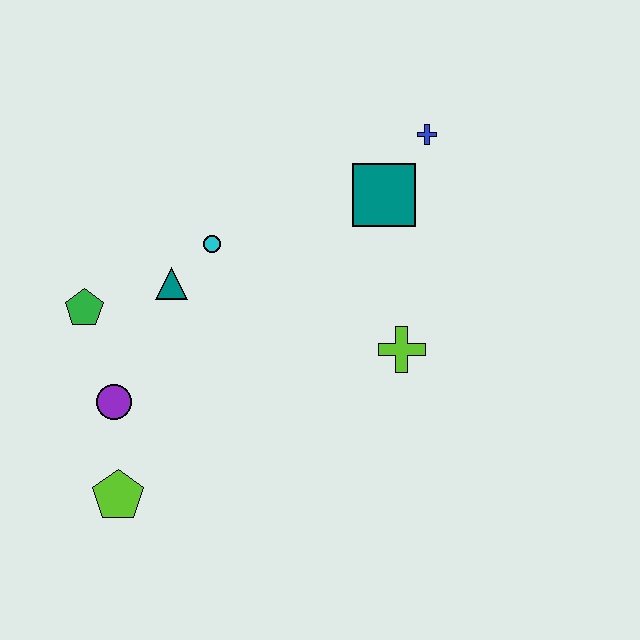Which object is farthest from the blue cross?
The lime pentagon is farthest from the blue cross.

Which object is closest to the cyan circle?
The teal triangle is closest to the cyan circle.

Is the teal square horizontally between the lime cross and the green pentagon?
Yes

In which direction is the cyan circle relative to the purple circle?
The cyan circle is above the purple circle.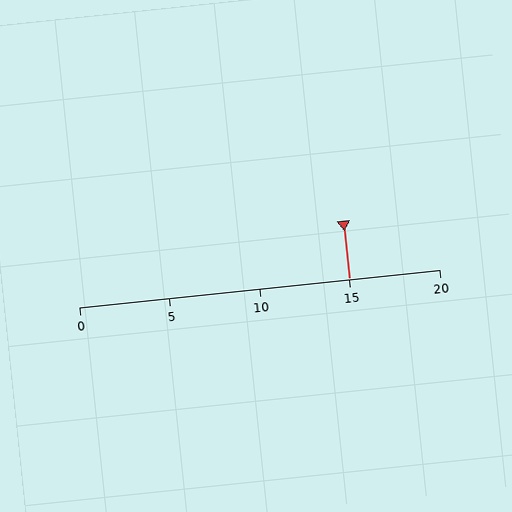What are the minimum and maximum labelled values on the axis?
The axis runs from 0 to 20.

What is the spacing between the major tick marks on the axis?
The major ticks are spaced 5 apart.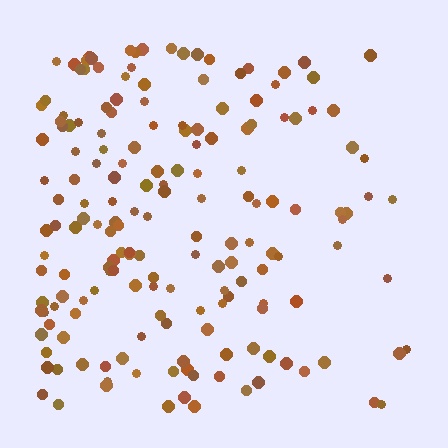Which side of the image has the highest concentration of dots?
The left.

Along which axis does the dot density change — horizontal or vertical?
Horizontal.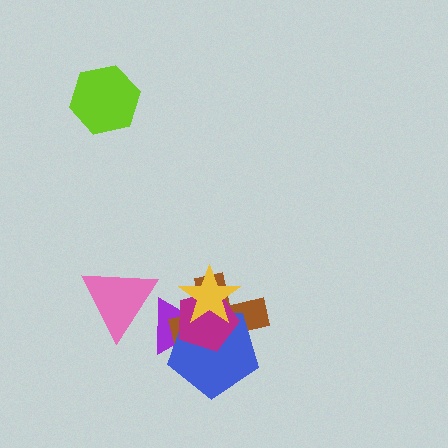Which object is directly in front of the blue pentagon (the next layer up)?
The magenta pentagon is directly in front of the blue pentagon.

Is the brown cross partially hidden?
Yes, it is partially covered by another shape.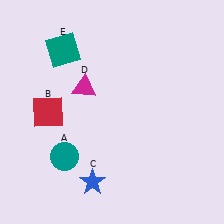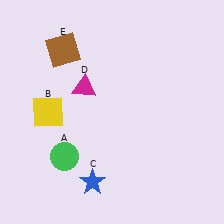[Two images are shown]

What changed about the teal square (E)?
In Image 1, E is teal. In Image 2, it changed to brown.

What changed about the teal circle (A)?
In Image 1, A is teal. In Image 2, it changed to green.